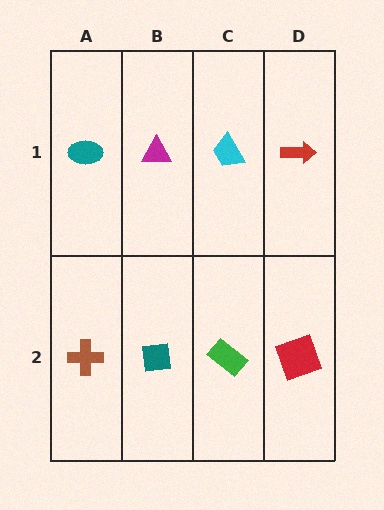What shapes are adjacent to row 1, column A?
A brown cross (row 2, column A), a magenta triangle (row 1, column B).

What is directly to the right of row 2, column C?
A red square.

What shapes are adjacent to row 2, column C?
A cyan trapezoid (row 1, column C), a teal square (row 2, column B), a red square (row 2, column D).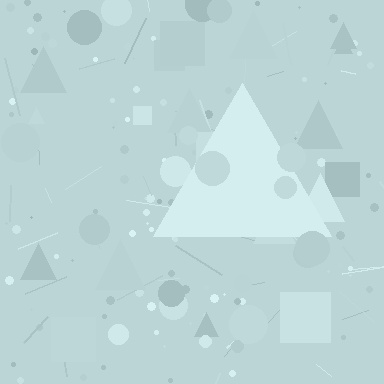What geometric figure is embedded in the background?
A triangle is embedded in the background.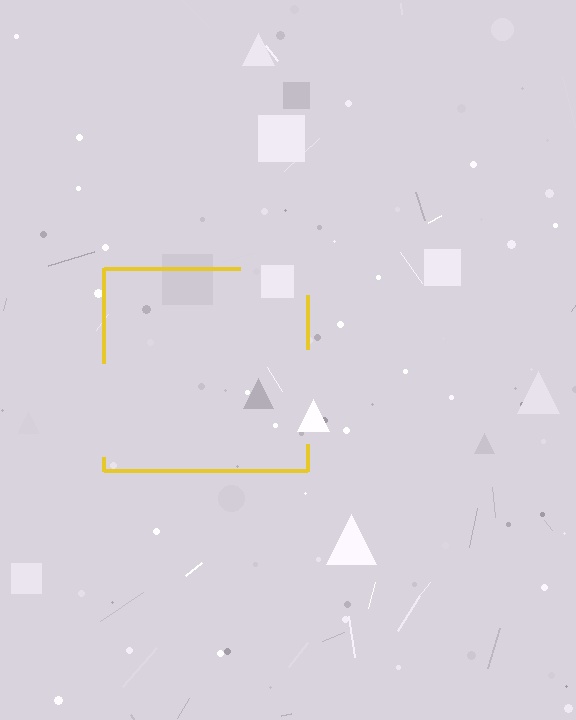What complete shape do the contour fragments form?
The contour fragments form a square.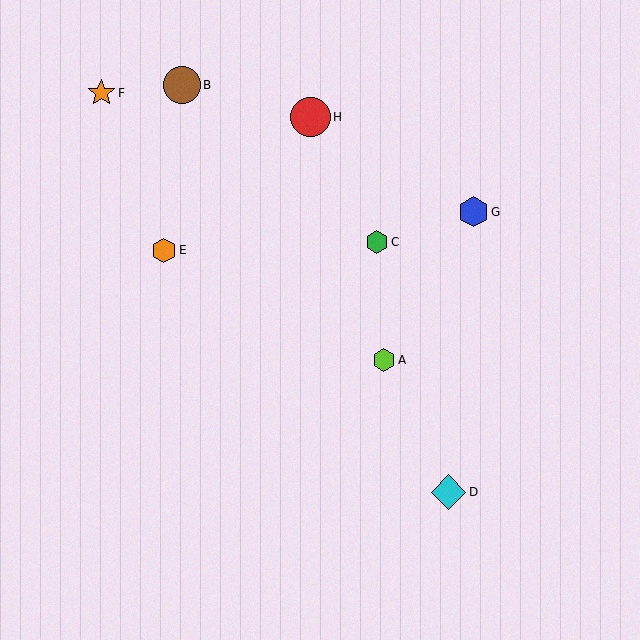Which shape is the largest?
The red circle (labeled H) is the largest.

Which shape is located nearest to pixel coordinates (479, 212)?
The blue hexagon (labeled G) at (473, 212) is nearest to that location.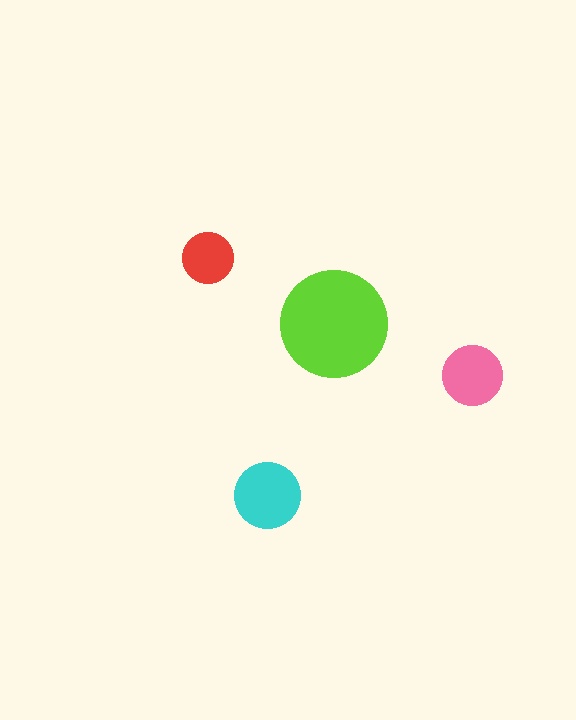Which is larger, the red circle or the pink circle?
The pink one.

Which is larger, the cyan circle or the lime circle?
The lime one.